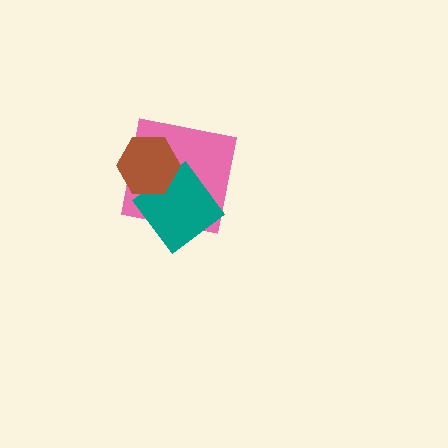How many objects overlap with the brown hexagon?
2 objects overlap with the brown hexagon.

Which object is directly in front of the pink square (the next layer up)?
The teal diamond is directly in front of the pink square.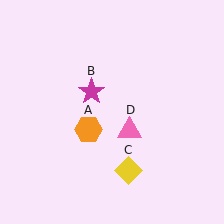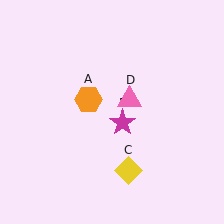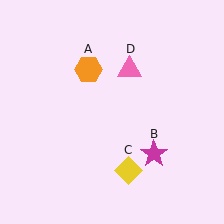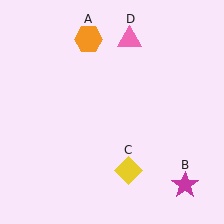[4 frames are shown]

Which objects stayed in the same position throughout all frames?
Yellow diamond (object C) remained stationary.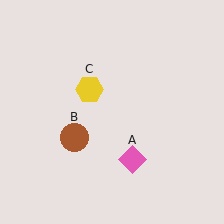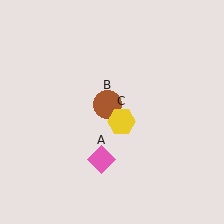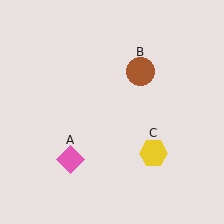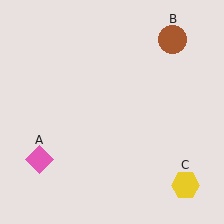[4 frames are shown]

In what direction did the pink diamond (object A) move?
The pink diamond (object A) moved left.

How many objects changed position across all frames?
3 objects changed position: pink diamond (object A), brown circle (object B), yellow hexagon (object C).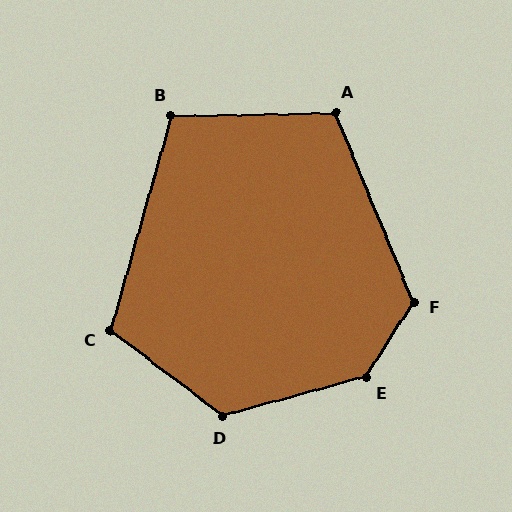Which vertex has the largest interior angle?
E, at approximately 137 degrees.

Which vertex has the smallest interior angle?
B, at approximately 107 degrees.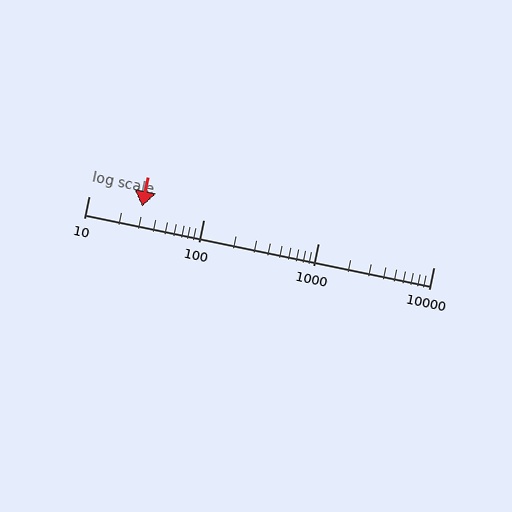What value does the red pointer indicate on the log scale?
The pointer indicates approximately 29.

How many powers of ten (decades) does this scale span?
The scale spans 3 decades, from 10 to 10000.